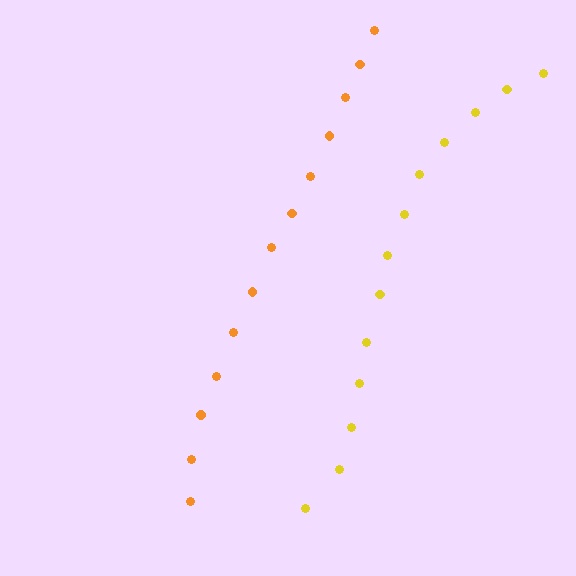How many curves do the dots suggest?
There are 2 distinct paths.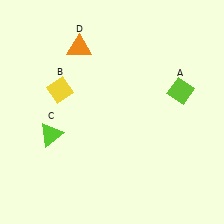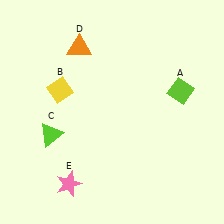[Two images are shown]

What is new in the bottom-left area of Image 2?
A pink star (E) was added in the bottom-left area of Image 2.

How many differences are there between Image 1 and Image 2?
There is 1 difference between the two images.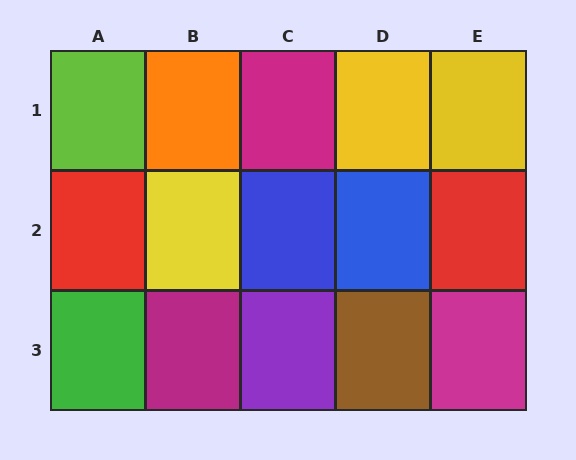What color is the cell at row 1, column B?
Orange.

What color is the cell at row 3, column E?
Magenta.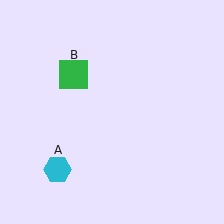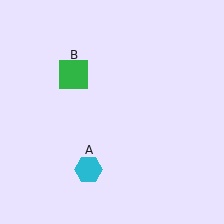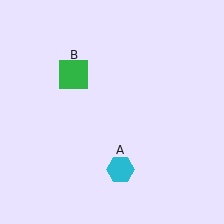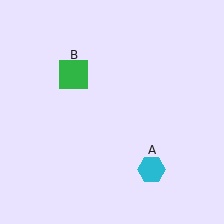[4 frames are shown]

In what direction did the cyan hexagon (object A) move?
The cyan hexagon (object A) moved right.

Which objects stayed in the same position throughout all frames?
Green square (object B) remained stationary.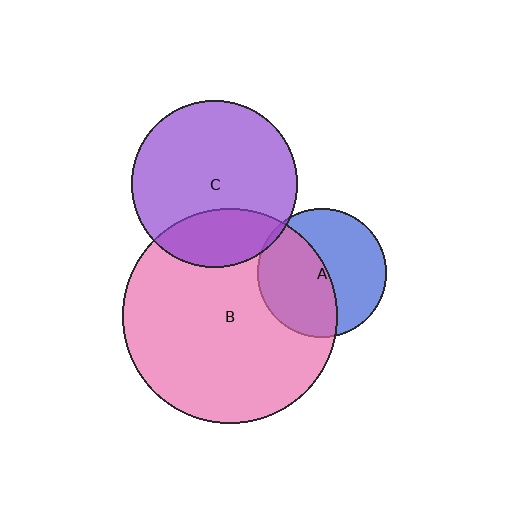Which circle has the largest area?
Circle B (pink).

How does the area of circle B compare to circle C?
Approximately 1.7 times.